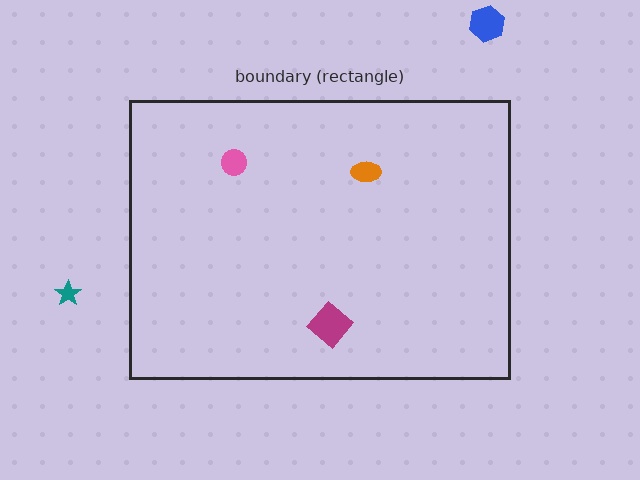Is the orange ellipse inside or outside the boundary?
Inside.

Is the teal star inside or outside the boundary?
Outside.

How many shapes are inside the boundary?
3 inside, 2 outside.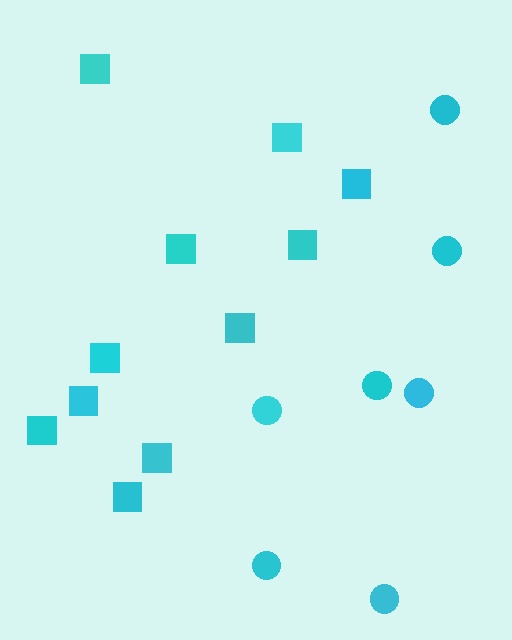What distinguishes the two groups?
There are 2 groups: one group of circles (7) and one group of squares (11).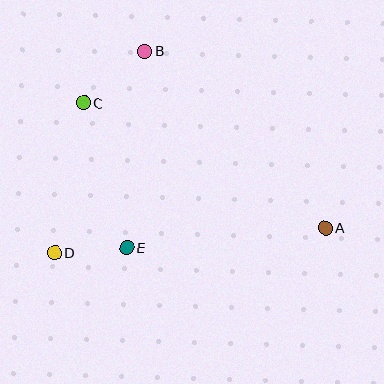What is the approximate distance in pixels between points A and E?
The distance between A and E is approximately 200 pixels.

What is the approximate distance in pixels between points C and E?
The distance between C and E is approximately 151 pixels.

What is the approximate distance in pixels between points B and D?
The distance between B and D is approximately 221 pixels.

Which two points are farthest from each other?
Points A and C are farthest from each other.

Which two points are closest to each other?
Points D and E are closest to each other.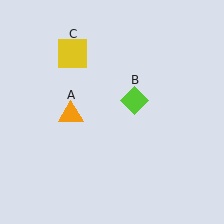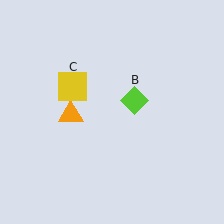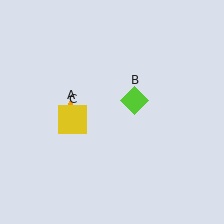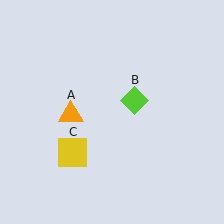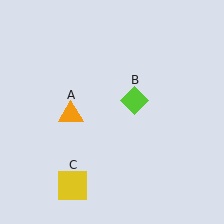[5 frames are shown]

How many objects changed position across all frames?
1 object changed position: yellow square (object C).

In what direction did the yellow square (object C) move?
The yellow square (object C) moved down.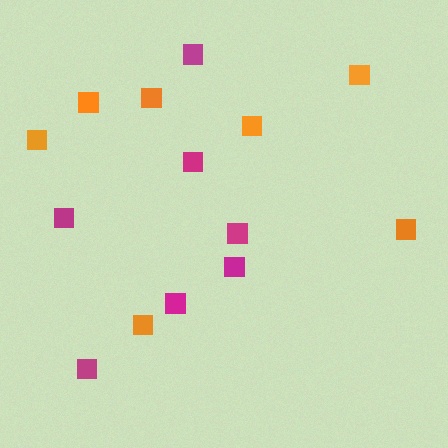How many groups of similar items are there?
There are 2 groups: one group of magenta squares (7) and one group of orange squares (7).